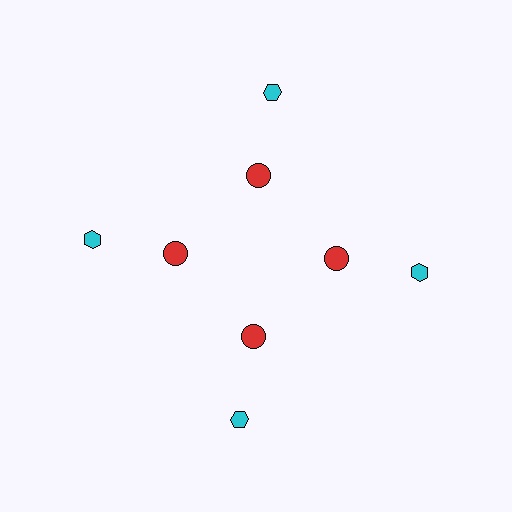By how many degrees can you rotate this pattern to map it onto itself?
The pattern maps onto itself every 90 degrees of rotation.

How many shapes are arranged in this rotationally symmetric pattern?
There are 8 shapes, arranged in 4 groups of 2.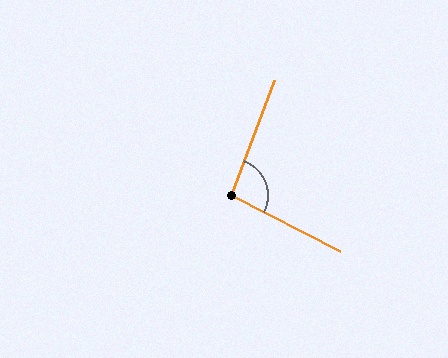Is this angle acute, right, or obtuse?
It is obtuse.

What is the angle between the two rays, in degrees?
Approximately 97 degrees.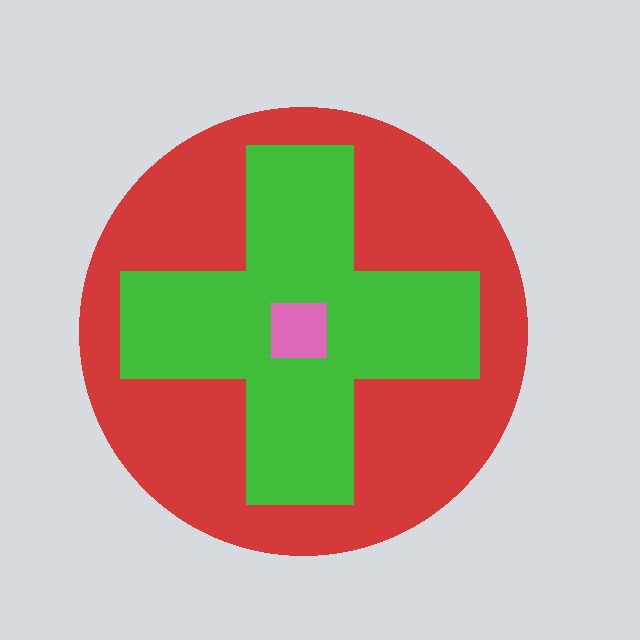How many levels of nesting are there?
3.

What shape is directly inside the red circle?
The green cross.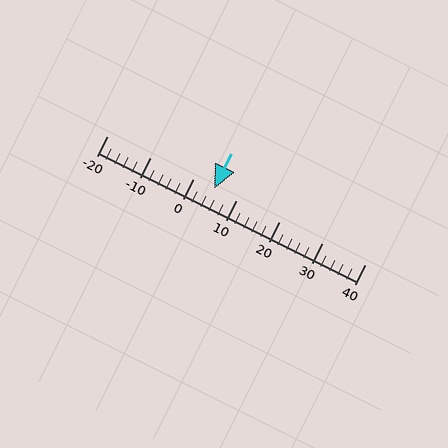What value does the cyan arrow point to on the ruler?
The cyan arrow points to approximately 5.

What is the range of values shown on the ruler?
The ruler shows values from -20 to 40.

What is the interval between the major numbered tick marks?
The major tick marks are spaced 10 units apart.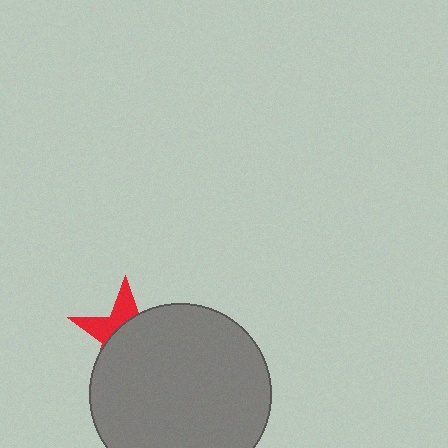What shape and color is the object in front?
The object in front is a gray circle.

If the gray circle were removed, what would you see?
You would see the complete red star.